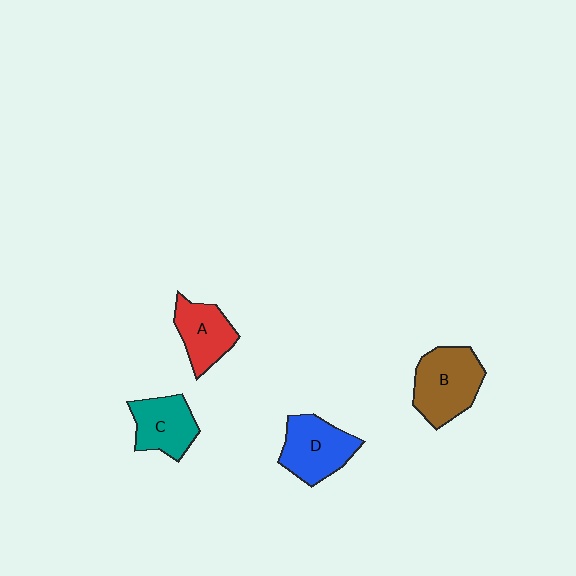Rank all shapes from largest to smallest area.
From largest to smallest: B (brown), D (blue), C (teal), A (red).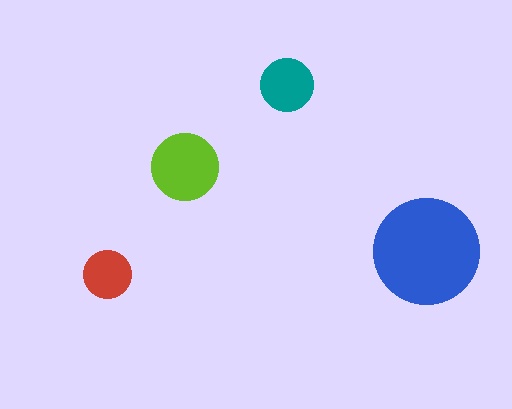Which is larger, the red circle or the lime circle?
The lime one.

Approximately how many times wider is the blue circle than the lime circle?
About 1.5 times wider.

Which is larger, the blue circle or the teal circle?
The blue one.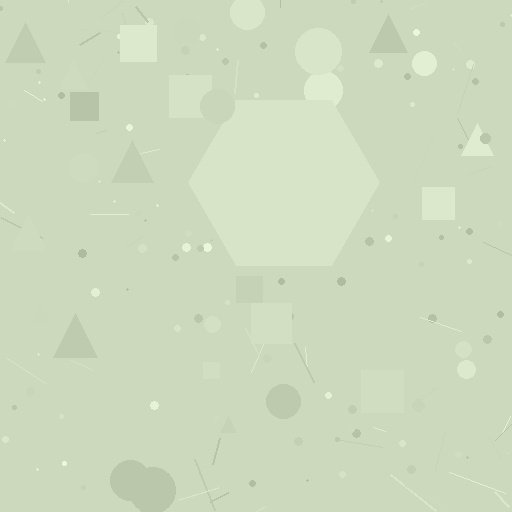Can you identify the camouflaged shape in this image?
The camouflaged shape is a hexagon.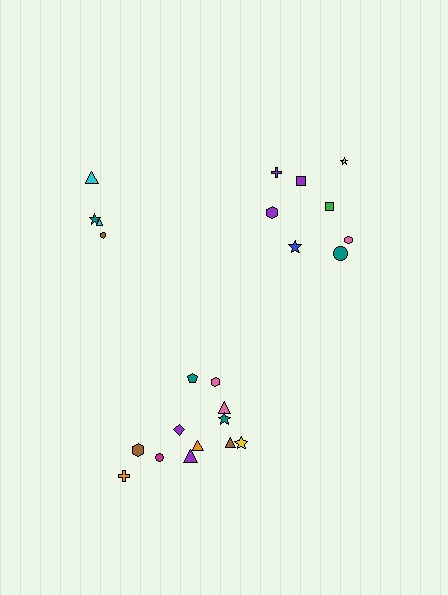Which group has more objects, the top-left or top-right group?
The top-right group.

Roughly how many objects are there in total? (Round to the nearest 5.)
Roughly 25 objects in total.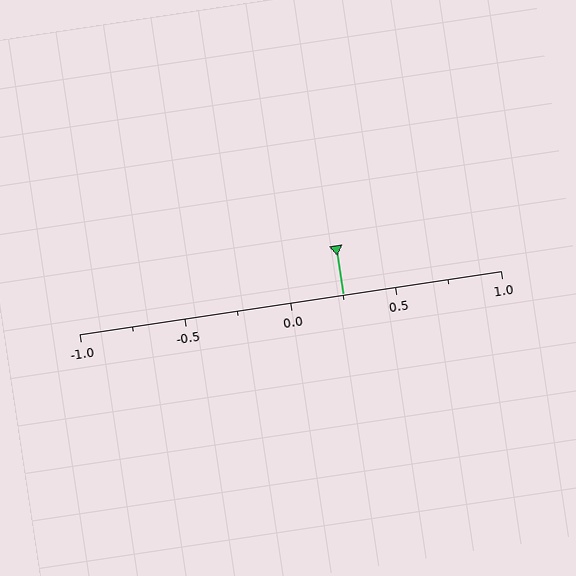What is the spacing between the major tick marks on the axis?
The major ticks are spaced 0.5 apart.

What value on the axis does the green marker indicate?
The marker indicates approximately 0.25.